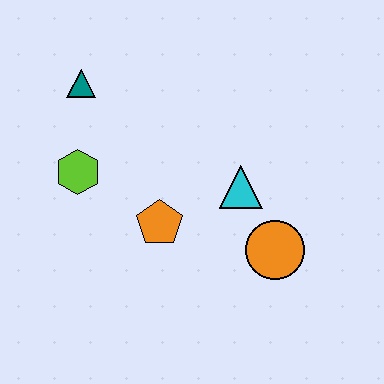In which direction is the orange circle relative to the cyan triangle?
The orange circle is below the cyan triangle.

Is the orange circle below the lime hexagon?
Yes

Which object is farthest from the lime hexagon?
The orange circle is farthest from the lime hexagon.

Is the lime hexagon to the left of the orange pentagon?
Yes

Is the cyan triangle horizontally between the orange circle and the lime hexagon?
Yes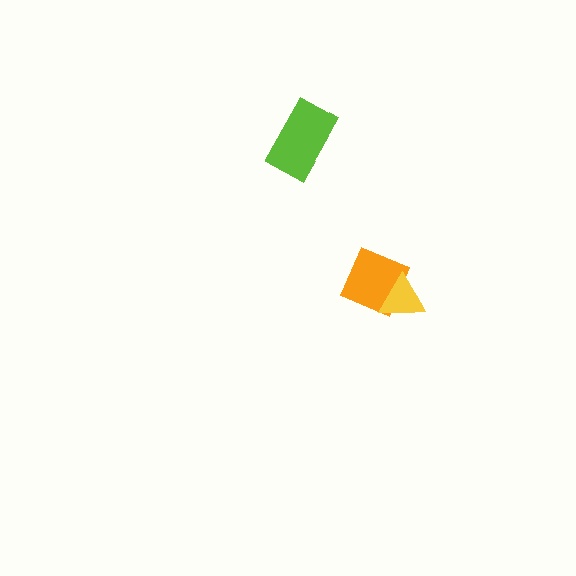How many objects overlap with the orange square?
1 object overlaps with the orange square.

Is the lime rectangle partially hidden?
No, no other shape covers it.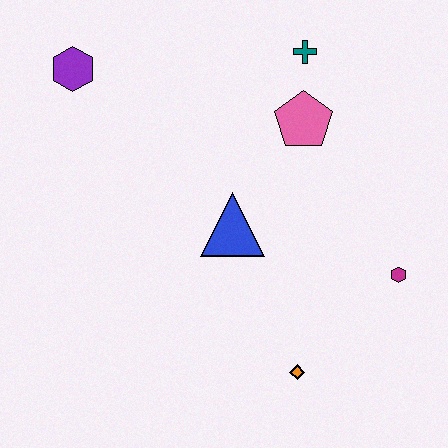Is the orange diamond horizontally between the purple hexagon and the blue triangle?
No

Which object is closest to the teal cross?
The pink pentagon is closest to the teal cross.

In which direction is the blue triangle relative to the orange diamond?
The blue triangle is above the orange diamond.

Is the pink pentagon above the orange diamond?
Yes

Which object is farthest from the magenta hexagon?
The purple hexagon is farthest from the magenta hexagon.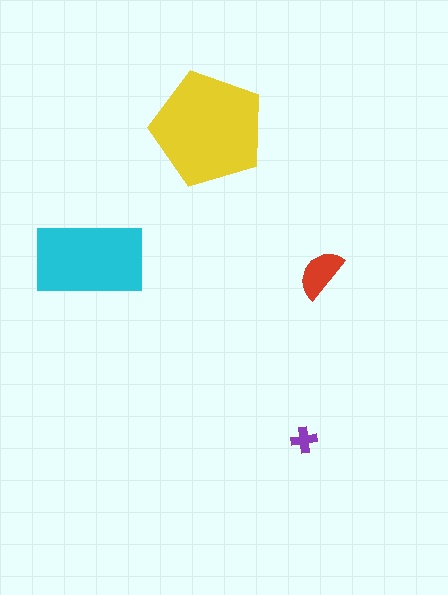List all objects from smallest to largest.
The purple cross, the red semicircle, the cyan rectangle, the yellow pentagon.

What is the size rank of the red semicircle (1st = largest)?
3rd.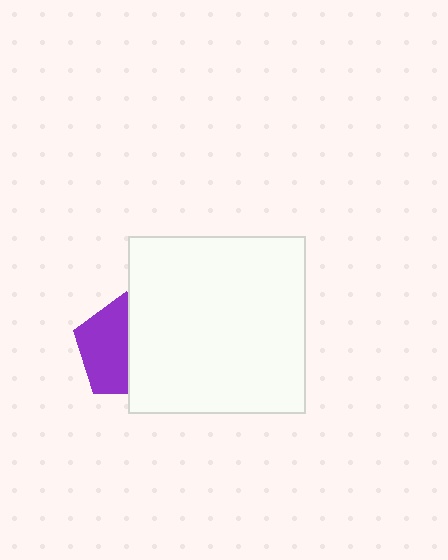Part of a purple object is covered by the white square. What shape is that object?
It is a pentagon.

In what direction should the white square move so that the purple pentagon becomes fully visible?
The white square should move right. That is the shortest direction to clear the overlap and leave the purple pentagon fully visible.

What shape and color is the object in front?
The object in front is a white square.